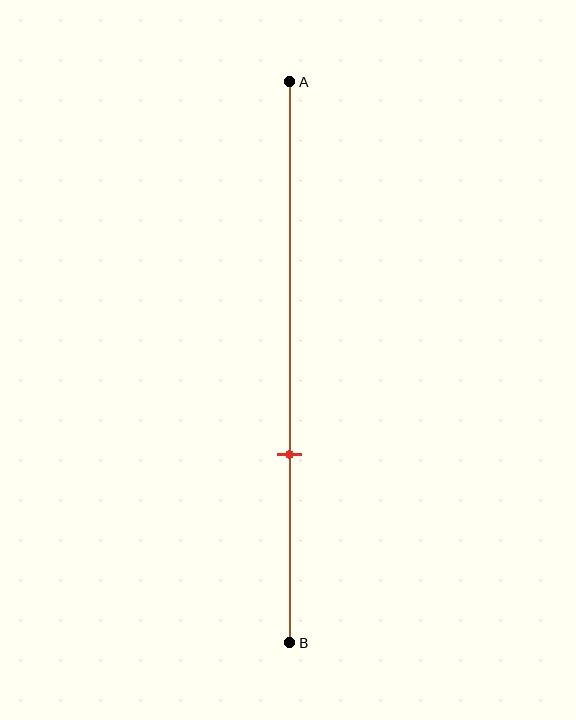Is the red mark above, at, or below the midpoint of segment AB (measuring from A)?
The red mark is below the midpoint of segment AB.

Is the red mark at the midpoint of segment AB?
No, the mark is at about 65% from A, not at the 50% midpoint.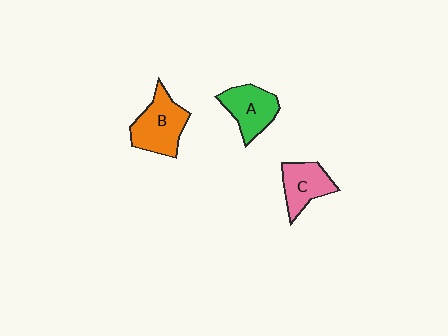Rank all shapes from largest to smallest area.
From largest to smallest: B (orange), A (green), C (pink).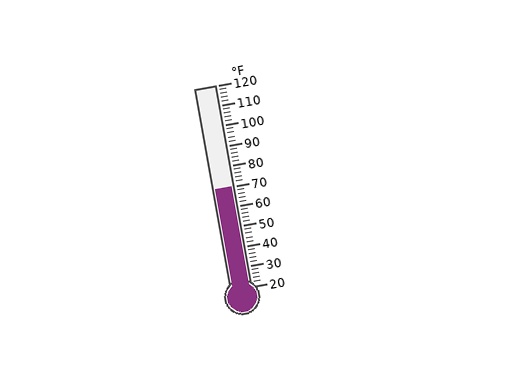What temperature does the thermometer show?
The thermometer shows approximately 70°F.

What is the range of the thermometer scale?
The thermometer scale ranges from 20°F to 120°F.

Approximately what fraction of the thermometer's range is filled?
The thermometer is filled to approximately 50% of its range.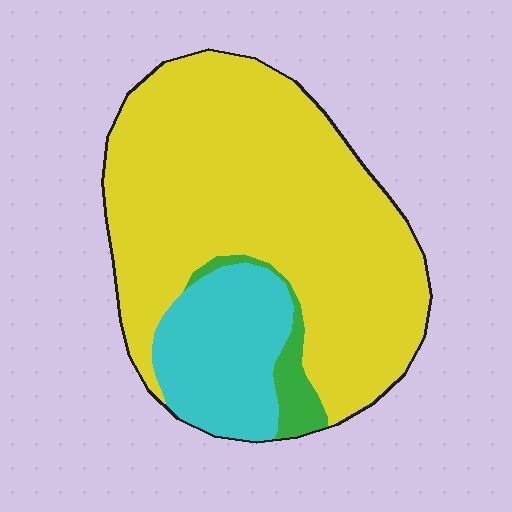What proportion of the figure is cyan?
Cyan covers around 20% of the figure.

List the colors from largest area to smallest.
From largest to smallest: yellow, cyan, green.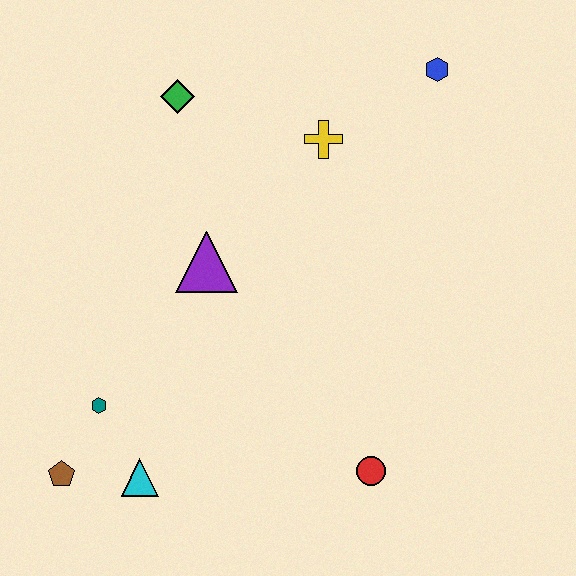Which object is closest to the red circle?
The cyan triangle is closest to the red circle.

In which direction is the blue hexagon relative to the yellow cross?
The blue hexagon is to the right of the yellow cross.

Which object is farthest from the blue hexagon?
The brown pentagon is farthest from the blue hexagon.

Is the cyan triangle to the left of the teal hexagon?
No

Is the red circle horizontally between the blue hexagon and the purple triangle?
Yes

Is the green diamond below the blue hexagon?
Yes